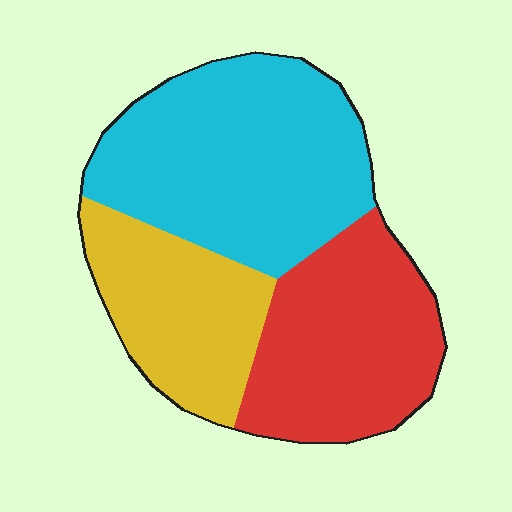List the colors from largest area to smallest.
From largest to smallest: cyan, red, yellow.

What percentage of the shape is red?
Red takes up about one third (1/3) of the shape.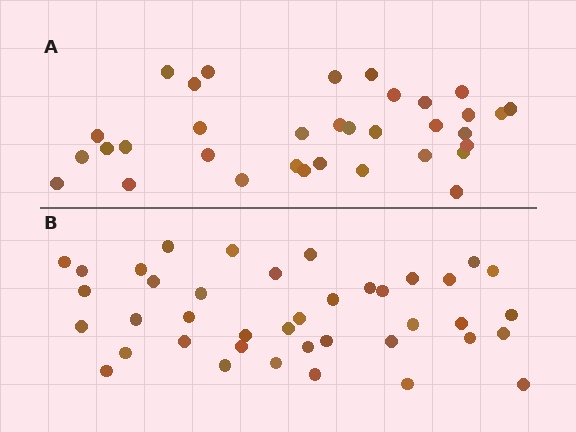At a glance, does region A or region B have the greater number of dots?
Region B (the bottom region) has more dots.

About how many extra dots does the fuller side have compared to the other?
Region B has about 6 more dots than region A.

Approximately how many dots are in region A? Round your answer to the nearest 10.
About 30 dots. (The exact count is 34, which rounds to 30.)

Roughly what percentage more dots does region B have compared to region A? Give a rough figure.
About 20% more.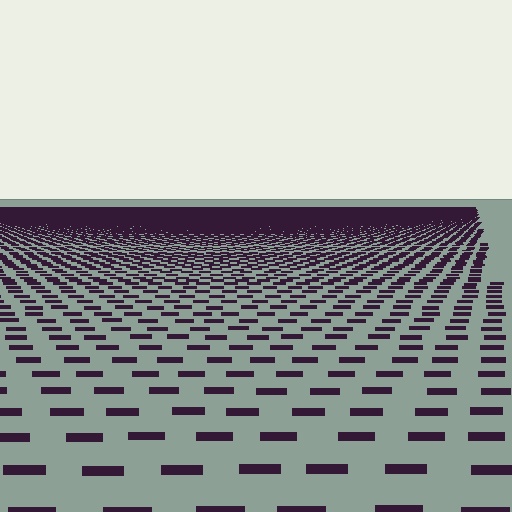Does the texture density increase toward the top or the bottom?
Density increases toward the top.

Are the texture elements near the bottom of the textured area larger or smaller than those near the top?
Larger. Near the bottom, elements are closer to the viewer and appear at a bigger on-screen size.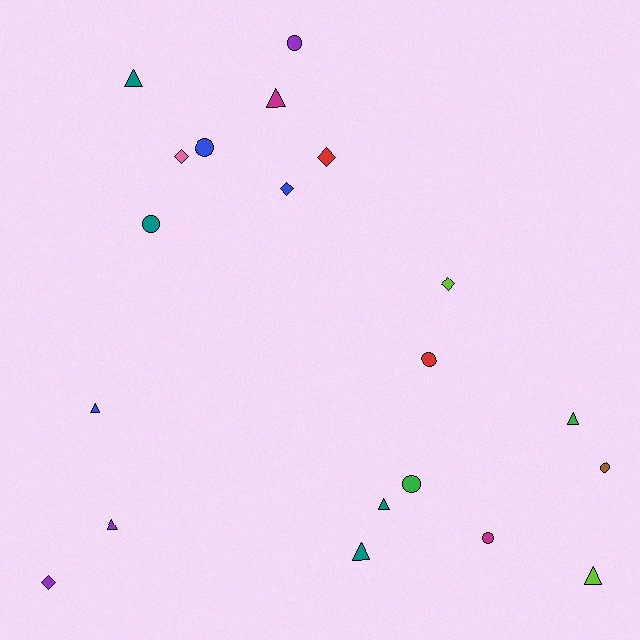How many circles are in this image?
There are 7 circles.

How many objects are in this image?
There are 20 objects.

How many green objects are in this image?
There are 2 green objects.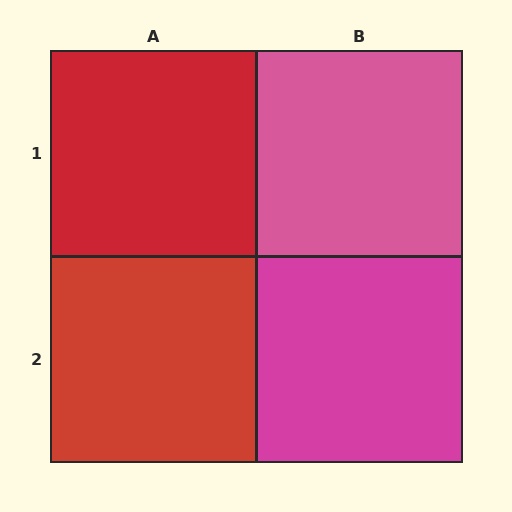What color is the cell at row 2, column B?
Magenta.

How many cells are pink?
1 cell is pink.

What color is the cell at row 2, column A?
Red.